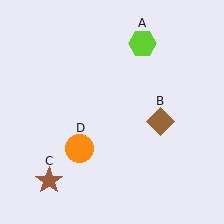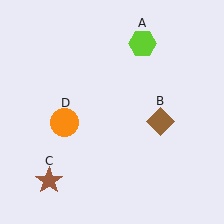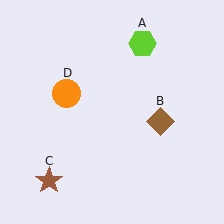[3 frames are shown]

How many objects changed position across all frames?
1 object changed position: orange circle (object D).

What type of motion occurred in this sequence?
The orange circle (object D) rotated clockwise around the center of the scene.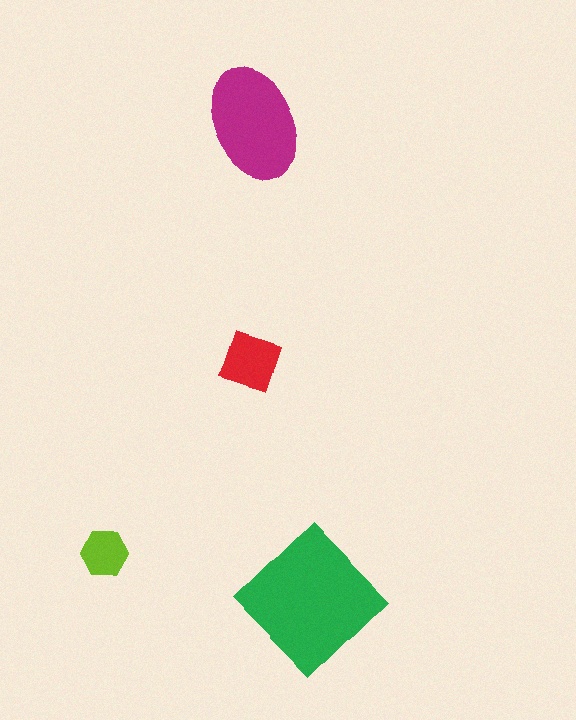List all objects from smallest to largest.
The lime hexagon, the red diamond, the magenta ellipse, the green diamond.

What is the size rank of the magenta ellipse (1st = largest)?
2nd.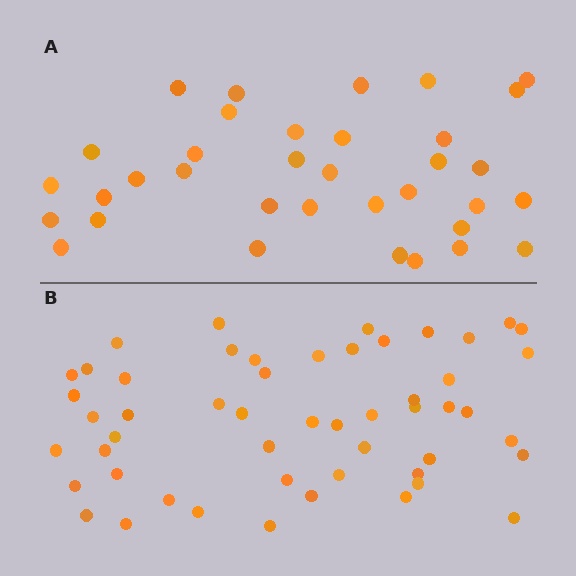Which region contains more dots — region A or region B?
Region B (the bottom region) has more dots.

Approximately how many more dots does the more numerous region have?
Region B has approximately 15 more dots than region A.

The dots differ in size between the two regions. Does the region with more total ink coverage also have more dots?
No. Region A has more total ink coverage because its dots are larger, but region B actually contains more individual dots. Total area can be misleading — the number of items is what matters here.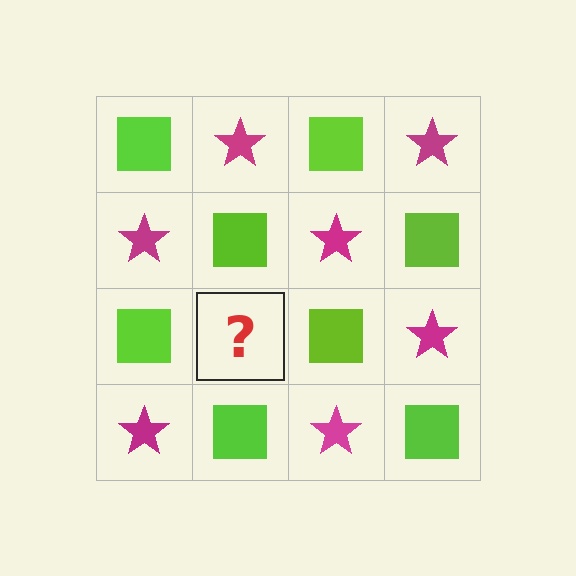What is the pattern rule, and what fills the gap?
The rule is that it alternates lime square and magenta star in a checkerboard pattern. The gap should be filled with a magenta star.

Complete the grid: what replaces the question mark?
The question mark should be replaced with a magenta star.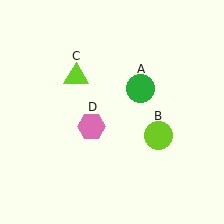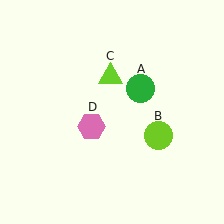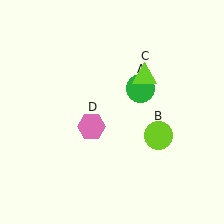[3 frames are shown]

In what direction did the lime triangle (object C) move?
The lime triangle (object C) moved right.